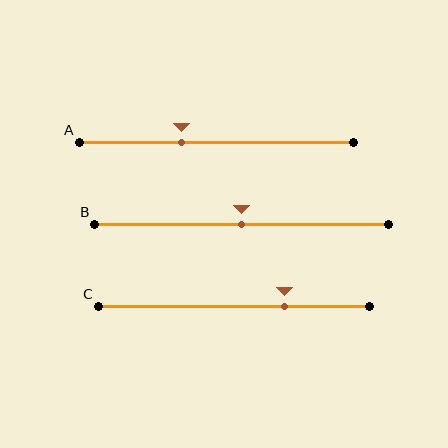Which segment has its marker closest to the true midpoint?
Segment B has its marker closest to the true midpoint.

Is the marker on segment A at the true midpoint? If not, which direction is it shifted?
No, the marker on segment A is shifted to the left by about 13% of the segment length.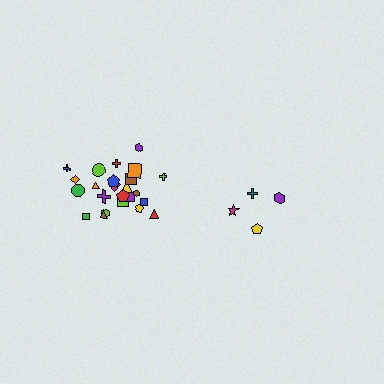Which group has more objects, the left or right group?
The left group.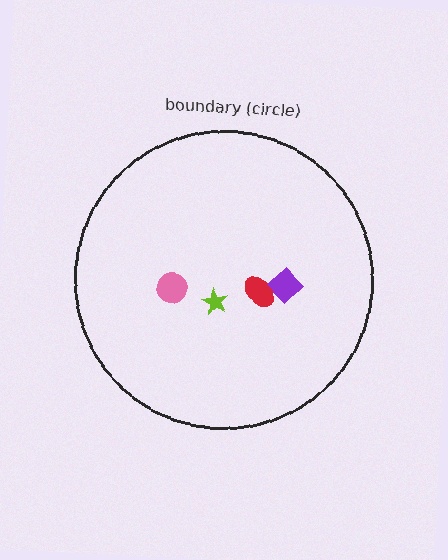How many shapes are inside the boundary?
4 inside, 0 outside.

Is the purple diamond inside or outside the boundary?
Inside.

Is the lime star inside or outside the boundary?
Inside.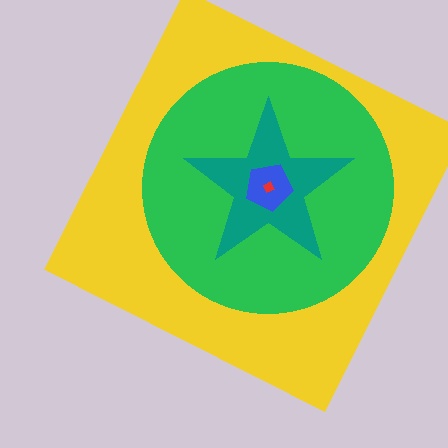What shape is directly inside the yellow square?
The green circle.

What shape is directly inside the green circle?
The teal star.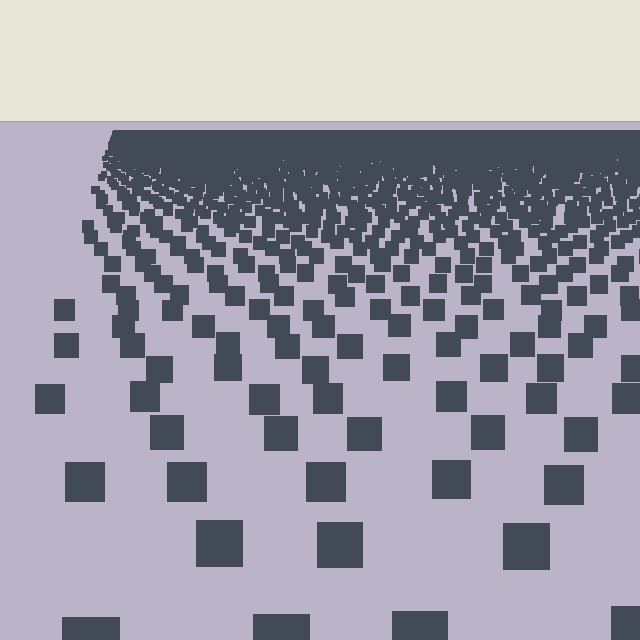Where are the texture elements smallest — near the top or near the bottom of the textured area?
Near the top.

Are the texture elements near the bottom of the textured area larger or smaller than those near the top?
Larger. Near the bottom, elements are closer to the viewer and appear at a bigger on-screen size.